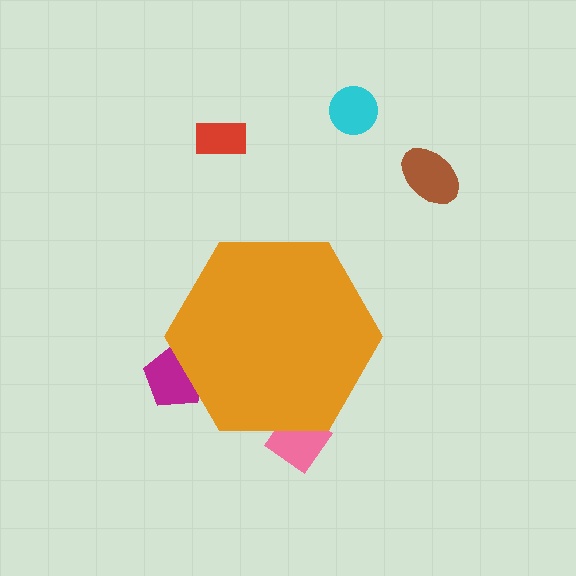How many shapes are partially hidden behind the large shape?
2 shapes are partially hidden.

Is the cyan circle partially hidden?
No, the cyan circle is fully visible.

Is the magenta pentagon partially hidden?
Yes, the magenta pentagon is partially hidden behind the orange hexagon.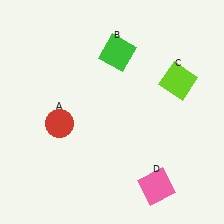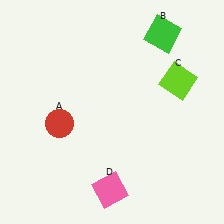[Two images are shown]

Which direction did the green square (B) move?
The green square (B) moved right.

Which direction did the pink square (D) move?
The pink square (D) moved left.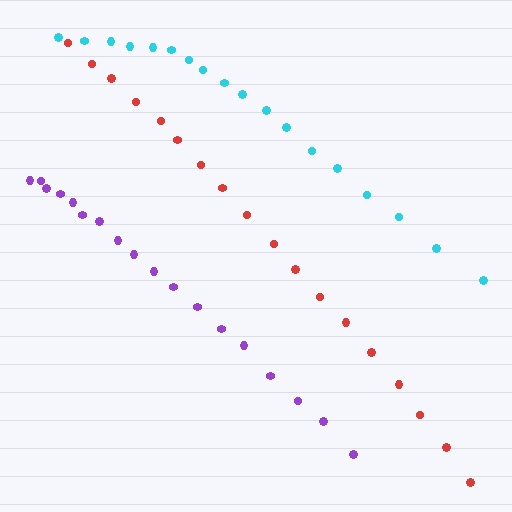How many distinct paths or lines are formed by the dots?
There are 3 distinct paths.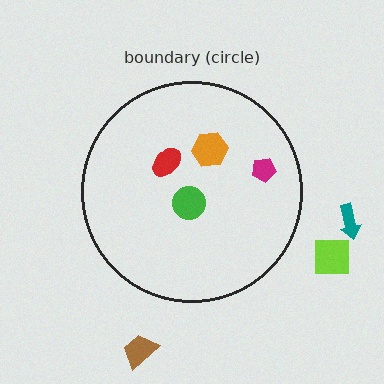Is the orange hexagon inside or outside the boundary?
Inside.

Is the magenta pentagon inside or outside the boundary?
Inside.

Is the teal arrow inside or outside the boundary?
Outside.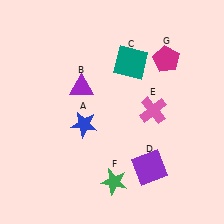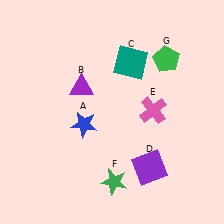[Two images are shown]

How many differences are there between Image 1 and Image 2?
There is 1 difference between the two images.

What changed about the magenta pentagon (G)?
In Image 1, G is magenta. In Image 2, it changed to green.